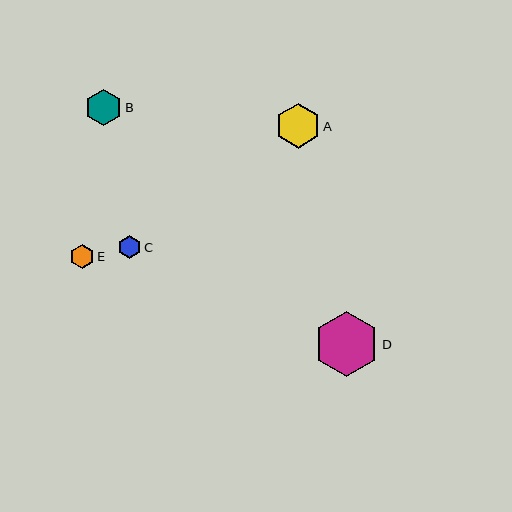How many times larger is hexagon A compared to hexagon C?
Hexagon A is approximately 1.9 times the size of hexagon C.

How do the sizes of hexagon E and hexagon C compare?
Hexagon E and hexagon C are approximately the same size.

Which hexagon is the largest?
Hexagon D is the largest with a size of approximately 65 pixels.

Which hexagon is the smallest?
Hexagon C is the smallest with a size of approximately 23 pixels.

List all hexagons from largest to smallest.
From largest to smallest: D, A, B, E, C.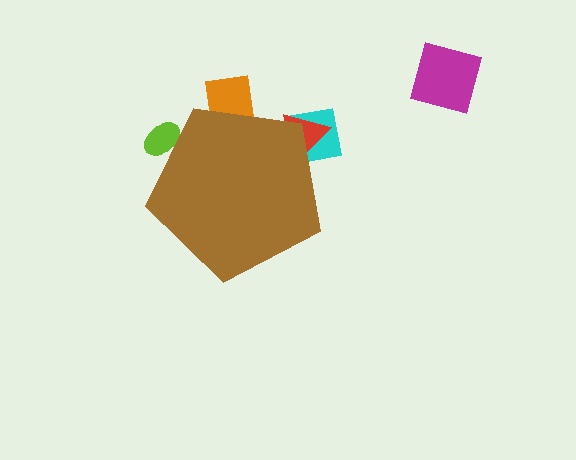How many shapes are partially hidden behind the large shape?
4 shapes are partially hidden.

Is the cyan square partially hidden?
Yes, the cyan square is partially hidden behind the brown pentagon.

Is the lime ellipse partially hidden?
Yes, the lime ellipse is partially hidden behind the brown pentagon.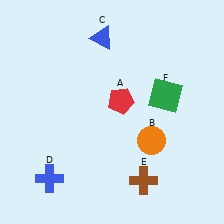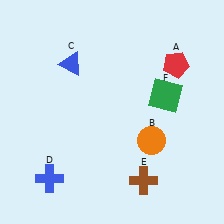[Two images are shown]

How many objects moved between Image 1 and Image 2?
2 objects moved between the two images.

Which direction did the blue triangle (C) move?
The blue triangle (C) moved left.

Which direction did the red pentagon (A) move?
The red pentagon (A) moved right.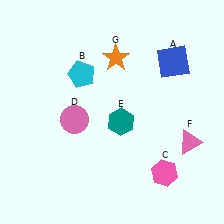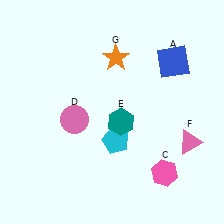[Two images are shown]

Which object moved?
The cyan pentagon (B) moved down.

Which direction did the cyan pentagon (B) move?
The cyan pentagon (B) moved down.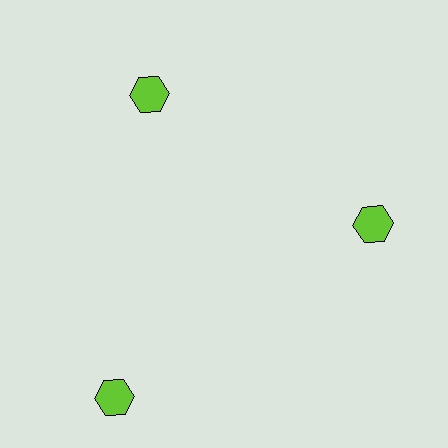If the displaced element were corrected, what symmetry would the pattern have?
It would have 3-fold rotational symmetry — the pattern would map onto itself every 120 degrees.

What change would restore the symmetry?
The symmetry would be restored by moving it inward, back onto the ring so that all 3 hexagons sit at equal angles and equal distance from the center.